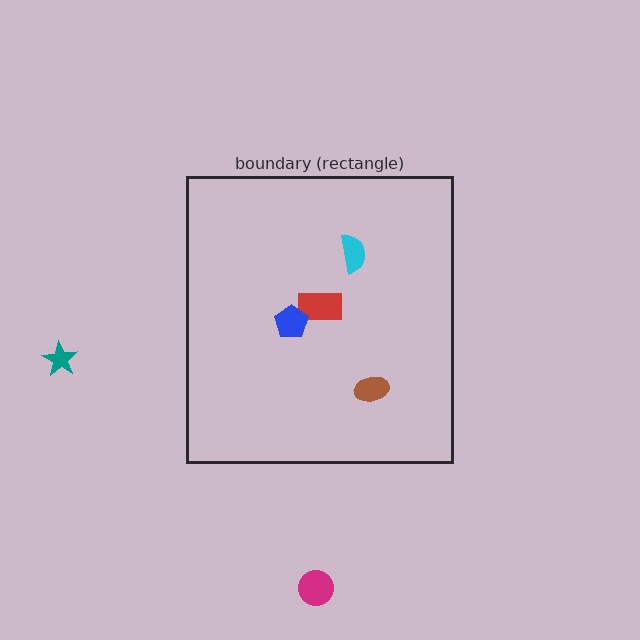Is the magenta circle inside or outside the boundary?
Outside.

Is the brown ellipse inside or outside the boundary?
Inside.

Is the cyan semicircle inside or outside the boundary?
Inside.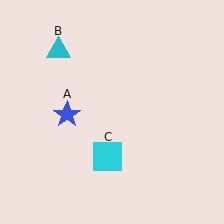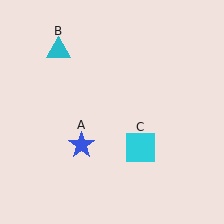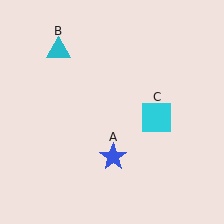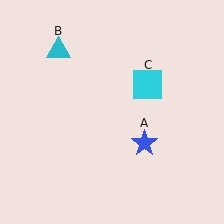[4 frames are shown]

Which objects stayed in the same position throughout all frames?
Cyan triangle (object B) remained stationary.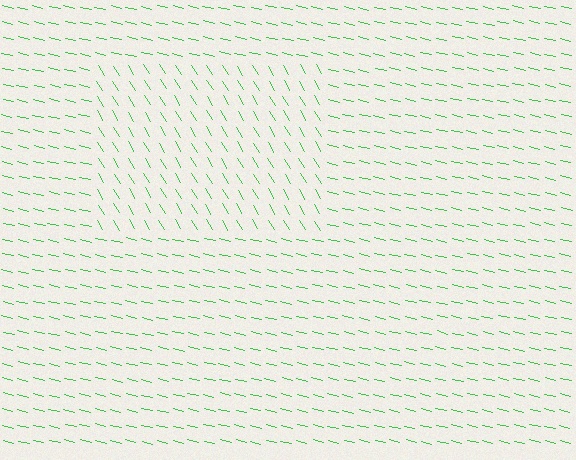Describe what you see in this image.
The image is filled with small green line segments. A rectangle region in the image has lines oriented differently from the surrounding lines, creating a visible texture boundary.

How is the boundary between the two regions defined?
The boundary is defined purely by a change in line orientation (approximately 45 degrees difference). All lines are the same color and thickness.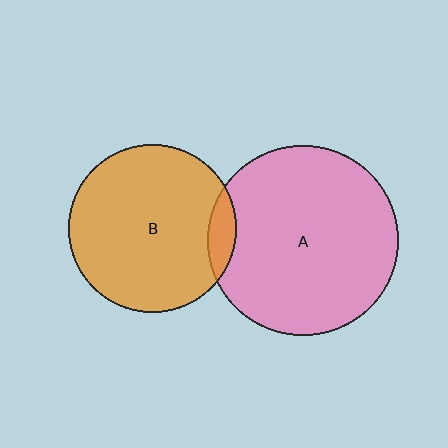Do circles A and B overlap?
Yes.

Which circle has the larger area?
Circle A (pink).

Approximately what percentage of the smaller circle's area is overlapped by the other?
Approximately 10%.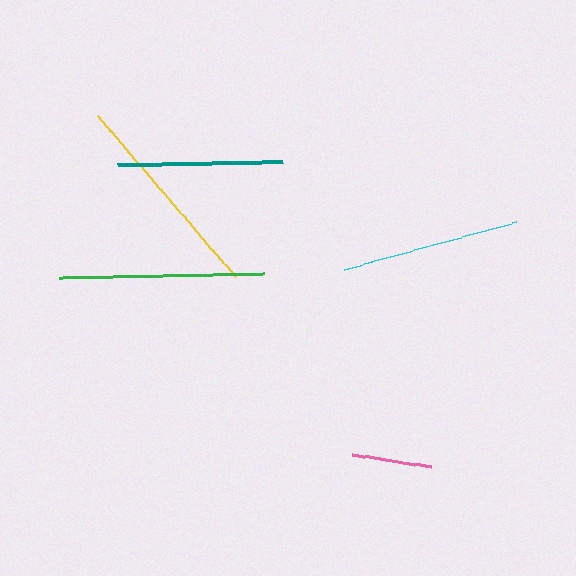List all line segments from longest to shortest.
From longest to shortest: yellow, green, cyan, teal, pink.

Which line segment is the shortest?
The pink line is the shortest at approximately 79 pixels.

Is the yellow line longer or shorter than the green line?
The yellow line is longer than the green line.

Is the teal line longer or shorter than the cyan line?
The cyan line is longer than the teal line.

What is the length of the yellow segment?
The yellow segment is approximately 212 pixels long.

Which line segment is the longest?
The yellow line is the longest at approximately 212 pixels.